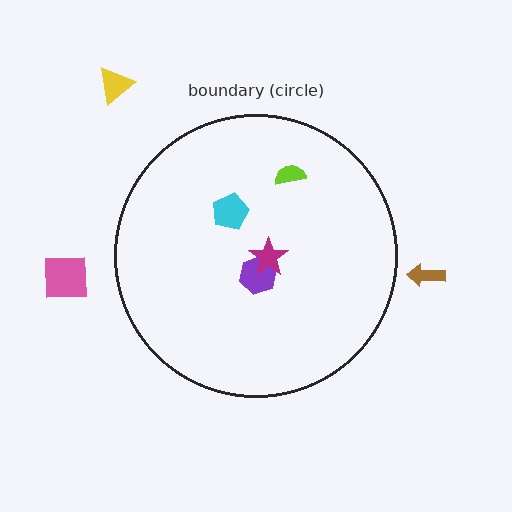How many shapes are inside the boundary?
4 inside, 3 outside.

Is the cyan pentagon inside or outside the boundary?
Inside.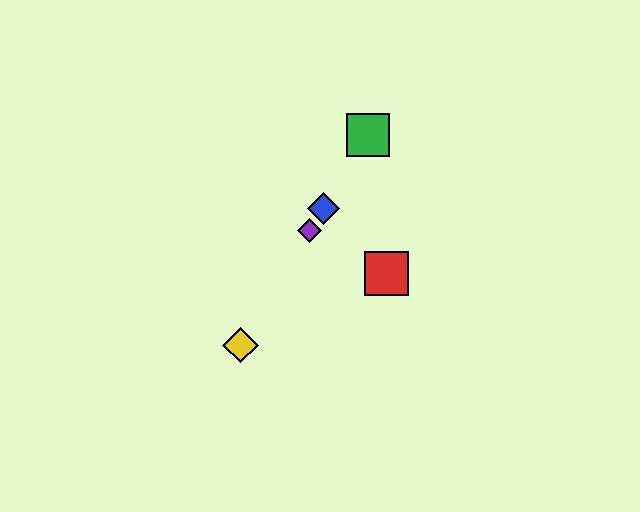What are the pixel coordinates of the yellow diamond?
The yellow diamond is at (240, 345).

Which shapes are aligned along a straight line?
The blue diamond, the green square, the yellow diamond, the purple diamond are aligned along a straight line.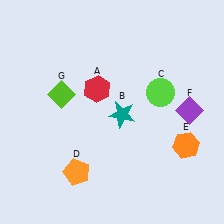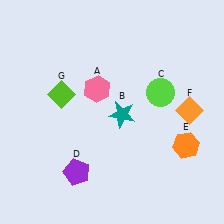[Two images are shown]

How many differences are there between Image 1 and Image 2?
There are 3 differences between the two images.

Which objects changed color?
A changed from red to pink. D changed from orange to purple. F changed from purple to orange.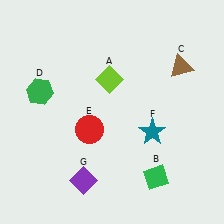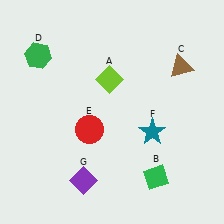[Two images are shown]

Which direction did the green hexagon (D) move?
The green hexagon (D) moved up.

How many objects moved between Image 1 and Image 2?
1 object moved between the two images.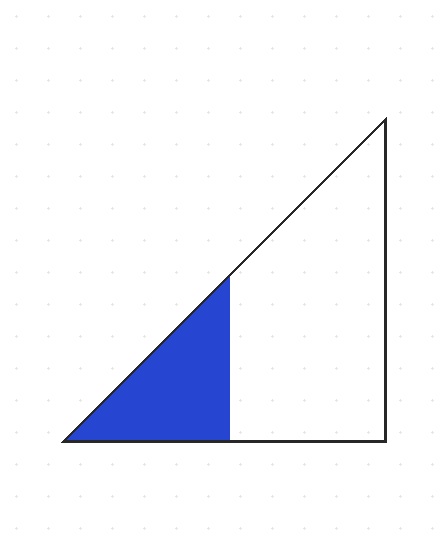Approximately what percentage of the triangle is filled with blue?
Approximately 25%.